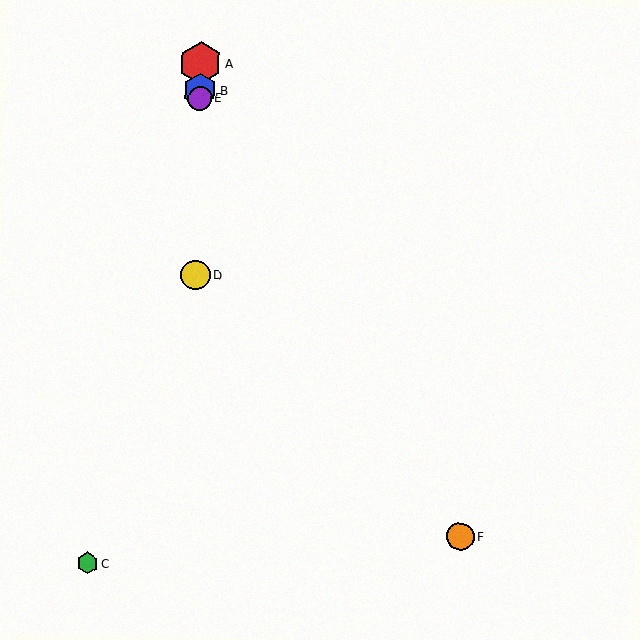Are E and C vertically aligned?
No, E is at x≈200 and C is at x≈87.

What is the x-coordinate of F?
Object F is at x≈460.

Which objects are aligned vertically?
Objects A, B, D, E are aligned vertically.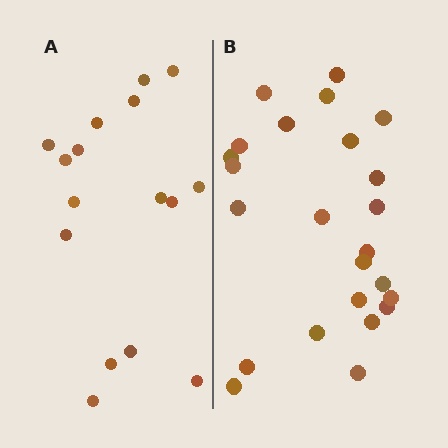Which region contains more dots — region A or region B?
Region B (the right region) has more dots.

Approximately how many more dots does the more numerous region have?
Region B has roughly 8 or so more dots than region A.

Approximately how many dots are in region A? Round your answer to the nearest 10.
About 20 dots. (The exact count is 16, which rounds to 20.)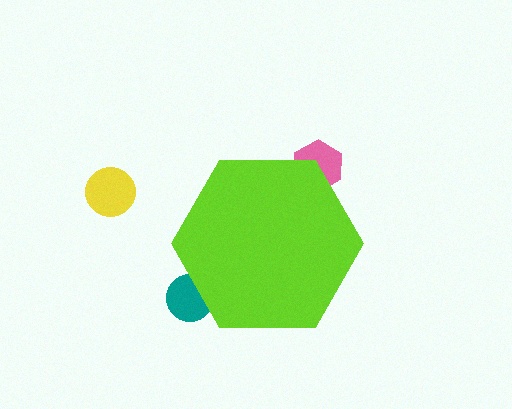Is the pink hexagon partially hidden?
Yes, the pink hexagon is partially hidden behind the lime hexagon.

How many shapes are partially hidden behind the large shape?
2 shapes are partially hidden.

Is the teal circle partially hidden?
Yes, the teal circle is partially hidden behind the lime hexagon.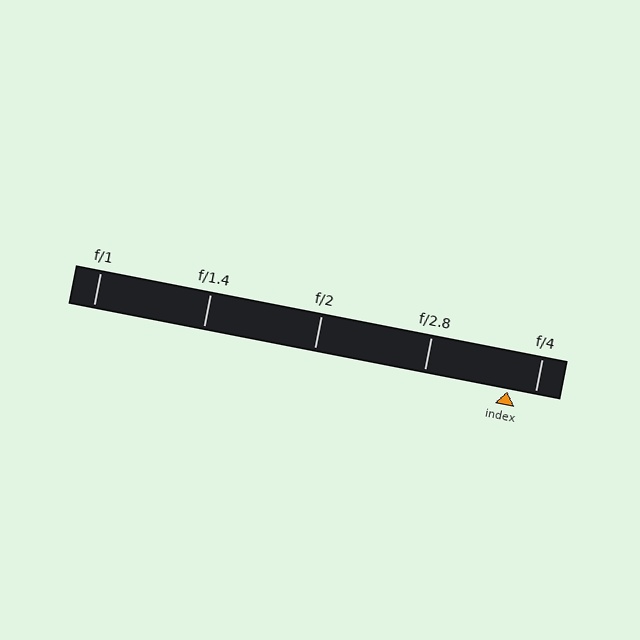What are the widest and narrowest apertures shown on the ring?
The widest aperture shown is f/1 and the narrowest is f/4.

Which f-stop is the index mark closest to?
The index mark is closest to f/4.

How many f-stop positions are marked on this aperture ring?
There are 5 f-stop positions marked.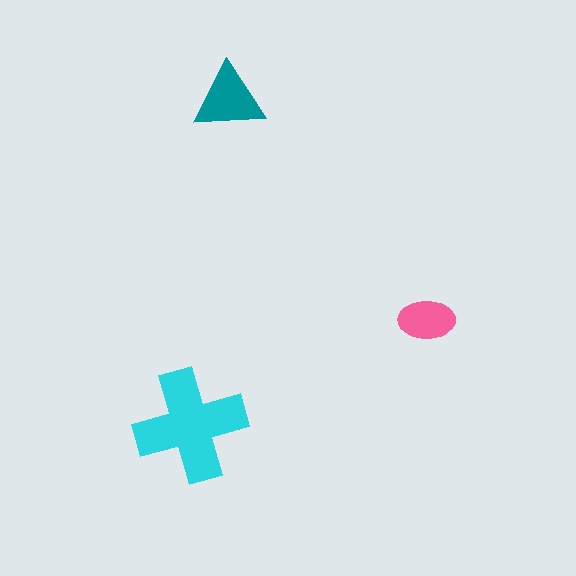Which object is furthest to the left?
The cyan cross is leftmost.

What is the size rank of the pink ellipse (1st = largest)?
3rd.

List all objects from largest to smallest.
The cyan cross, the teal triangle, the pink ellipse.